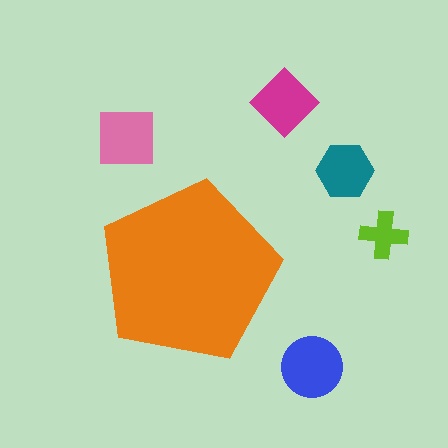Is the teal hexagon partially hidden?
No, the teal hexagon is fully visible.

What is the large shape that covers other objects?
An orange pentagon.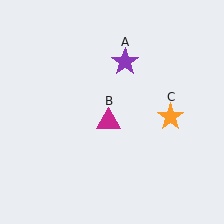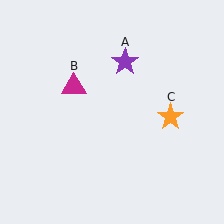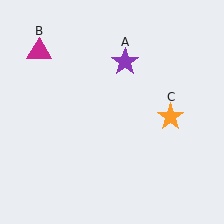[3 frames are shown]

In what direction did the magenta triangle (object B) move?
The magenta triangle (object B) moved up and to the left.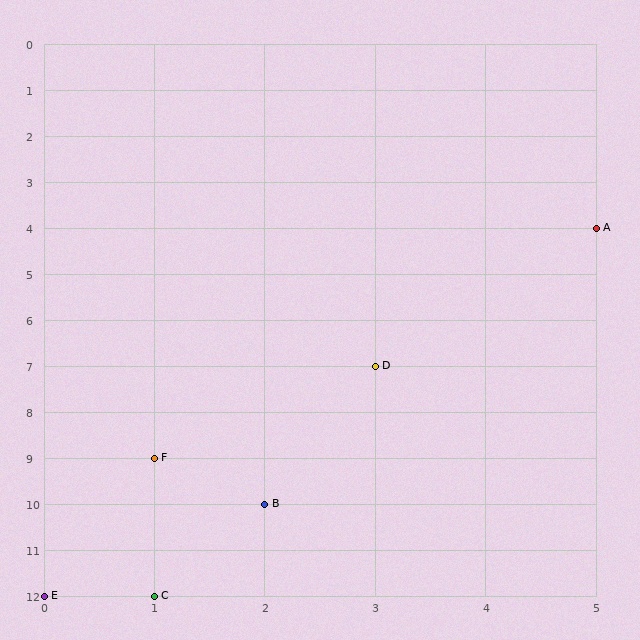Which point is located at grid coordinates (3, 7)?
Point D is at (3, 7).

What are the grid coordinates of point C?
Point C is at grid coordinates (1, 12).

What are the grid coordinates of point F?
Point F is at grid coordinates (1, 9).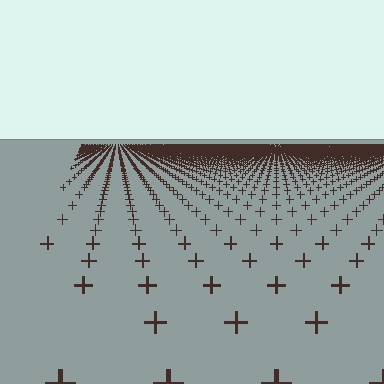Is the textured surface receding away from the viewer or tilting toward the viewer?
The surface is receding away from the viewer. Texture elements get smaller and denser toward the top.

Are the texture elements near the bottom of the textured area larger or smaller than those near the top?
Larger. Near the bottom, elements are closer to the viewer and appear at a bigger on-screen size.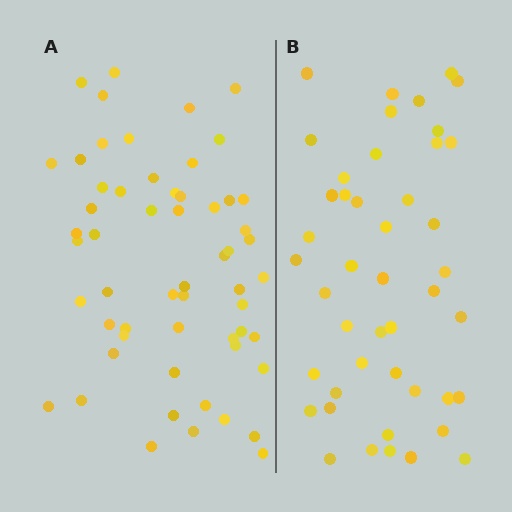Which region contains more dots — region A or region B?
Region A (the left region) has more dots.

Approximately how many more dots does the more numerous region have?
Region A has roughly 12 or so more dots than region B.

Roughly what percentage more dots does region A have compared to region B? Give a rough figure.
About 25% more.